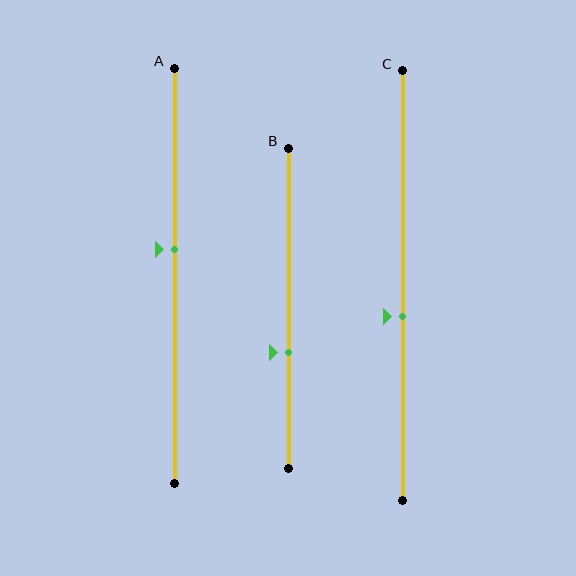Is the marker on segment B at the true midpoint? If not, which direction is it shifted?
No, the marker on segment B is shifted downward by about 14% of the segment length.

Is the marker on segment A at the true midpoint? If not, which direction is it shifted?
No, the marker on segment A is shifted upward by about 6% of the segment length.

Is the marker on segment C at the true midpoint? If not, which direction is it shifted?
No, the marker on segment C is shifted downward by about 7% of the segment length.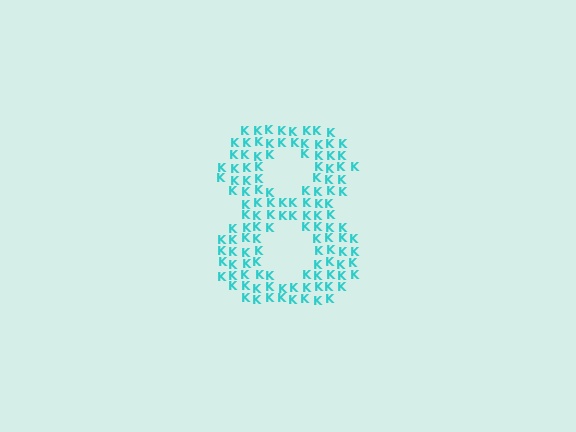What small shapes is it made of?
It is made of small letter K's.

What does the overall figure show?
The overall figure shows the digit 8.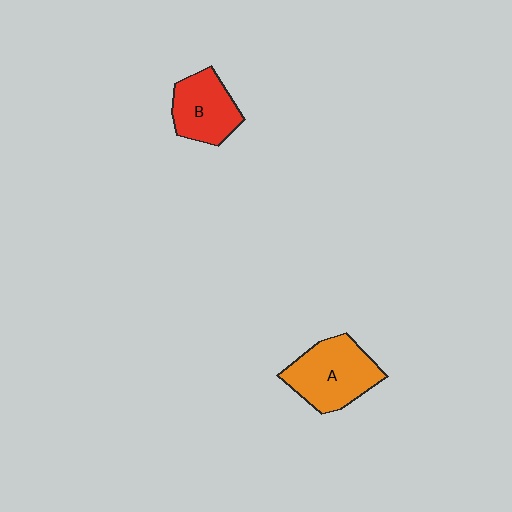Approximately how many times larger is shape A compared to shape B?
Approximately 1.3 times.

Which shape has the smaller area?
Shape B (red).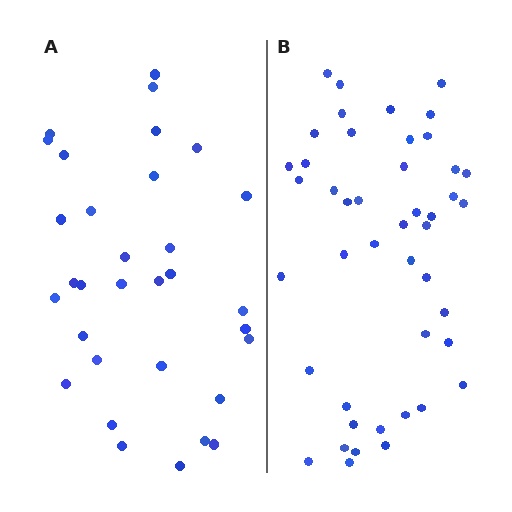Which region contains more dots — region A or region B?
Region B (the right region) has more dots.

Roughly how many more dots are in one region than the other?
Region B has approximately 15 more dots than region A.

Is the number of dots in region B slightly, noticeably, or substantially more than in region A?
Region B has noticeably more, but not dramatically so. The ratio is roughly 1.4 to 1.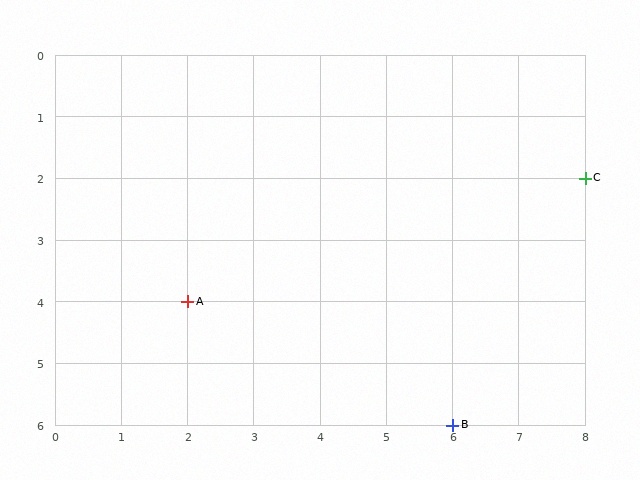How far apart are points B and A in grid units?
Points B and A are 4 columns and 2 rows apart (about 4.5 grid units diagonally).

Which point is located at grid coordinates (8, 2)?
Point C is at (8, 2).